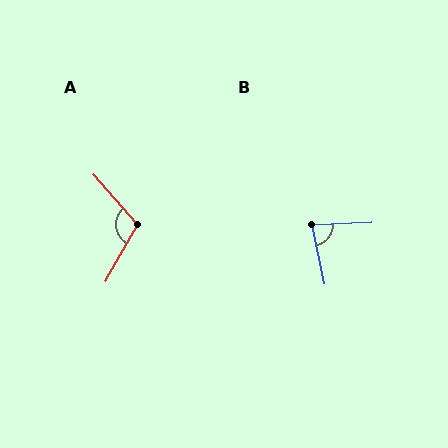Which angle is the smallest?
B, at approximately 80 degrees.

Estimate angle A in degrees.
Approximately 109 degrees.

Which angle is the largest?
A, at approximately 109 degrees.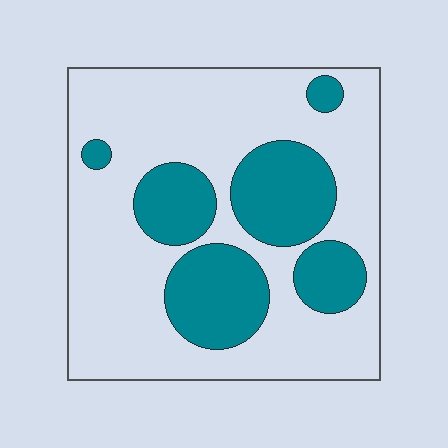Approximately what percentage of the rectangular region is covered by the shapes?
Approximately 30%.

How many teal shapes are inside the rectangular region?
6.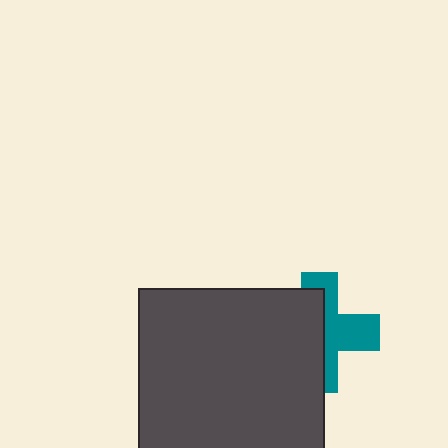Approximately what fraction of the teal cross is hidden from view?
Roughly 55% of the teal cross is hidden behind the dark gray square.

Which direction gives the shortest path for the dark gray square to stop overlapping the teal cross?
Moving left gives the shortest separation.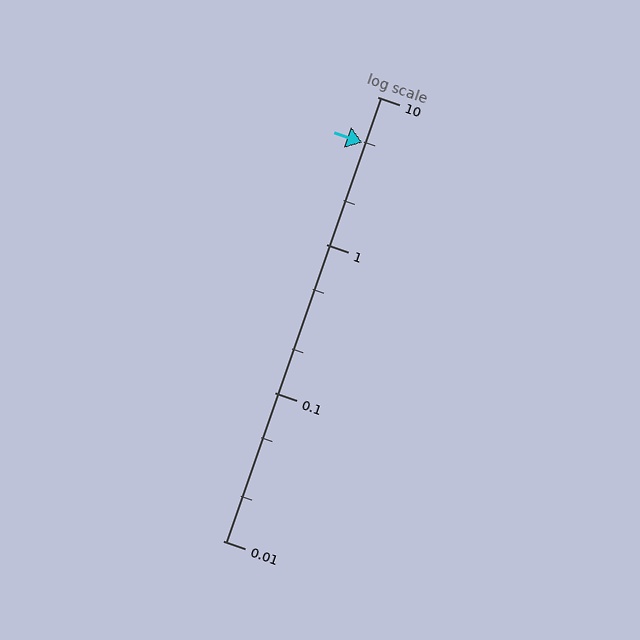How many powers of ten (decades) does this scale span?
The scale spans 3 decades, from 0.01 to 10.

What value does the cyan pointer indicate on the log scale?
The pointer indicates approximately 4.9.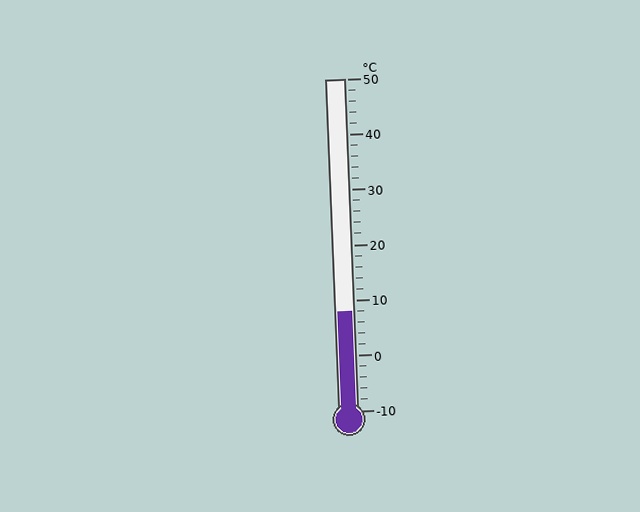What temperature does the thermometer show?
The thermometer shows approximately 8°C.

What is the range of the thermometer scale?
The thermometer scale ranges from -10°C to 50°C.